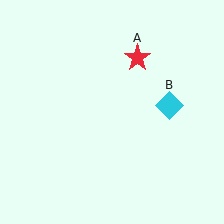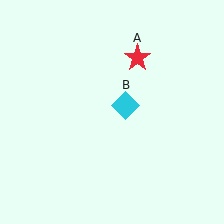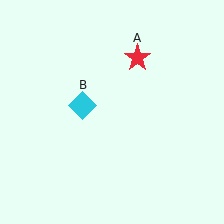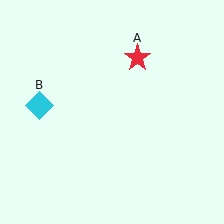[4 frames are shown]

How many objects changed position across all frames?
1 object changed position: cyan diamond (object B).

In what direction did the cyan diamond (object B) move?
The cyan diamond (object B) moved left.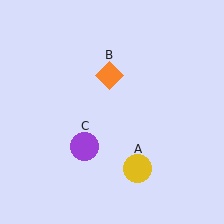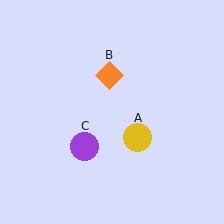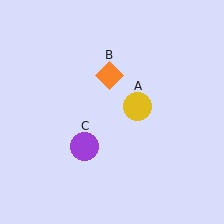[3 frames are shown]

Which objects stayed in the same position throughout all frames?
Orange diamond (object B) and purple circle (object C) remained stationary.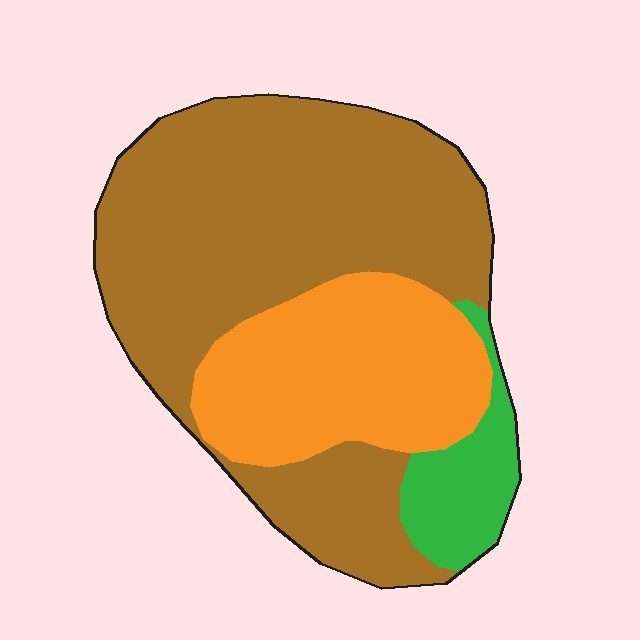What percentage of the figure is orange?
Orange covers around 30% of the figure.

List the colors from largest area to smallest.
From largest to smallest: brown, orange, green.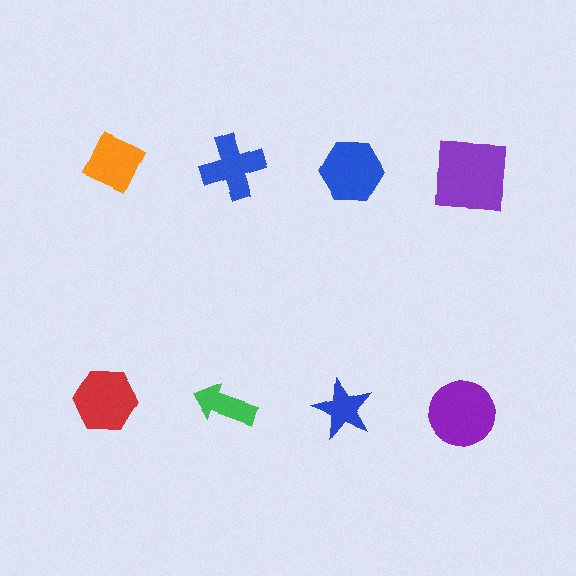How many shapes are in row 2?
4 shapes.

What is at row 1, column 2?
A blue cross.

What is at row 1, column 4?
A purple square.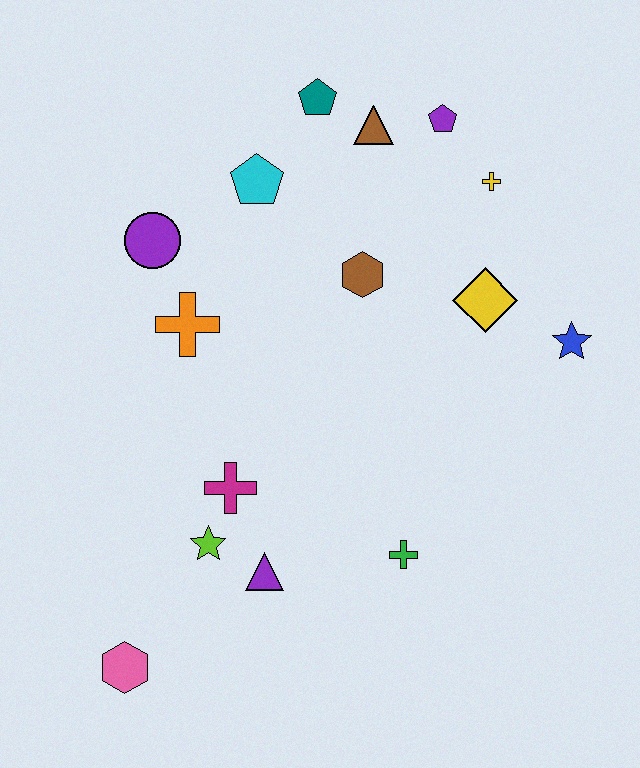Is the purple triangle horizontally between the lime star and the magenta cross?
No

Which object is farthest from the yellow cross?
The pink hexagon is farthest from the yellow cross.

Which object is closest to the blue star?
The yellow diamond is closest to the blue star.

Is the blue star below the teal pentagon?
Yes